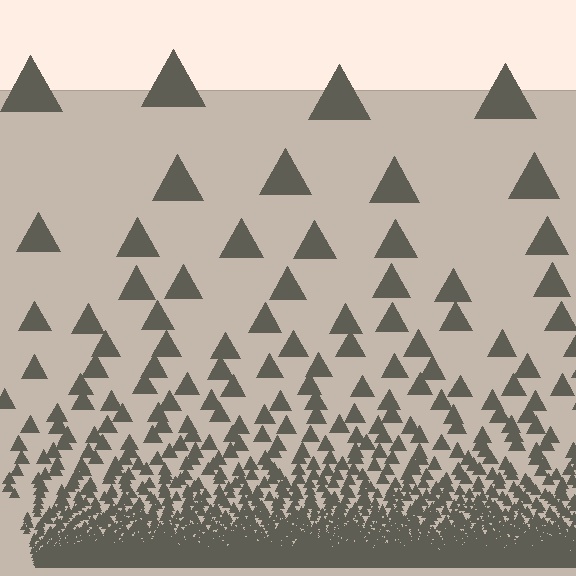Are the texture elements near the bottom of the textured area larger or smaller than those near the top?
Smaller. The gradient is inverted — elements near the bottom are smaller and denser.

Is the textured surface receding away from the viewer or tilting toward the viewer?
The surface appears to tilt toward the viewer. Texture elements get larger and sparser toward the top.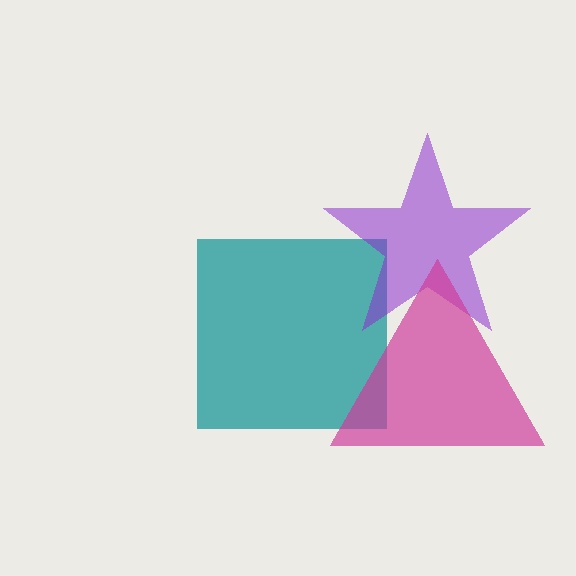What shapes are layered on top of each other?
The layered shapes are: a teal square, a purple star, a magenta triangle.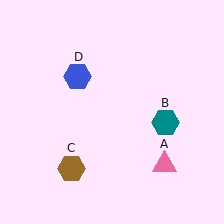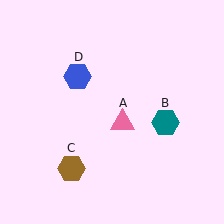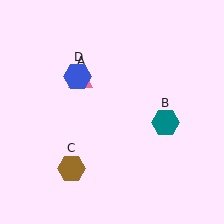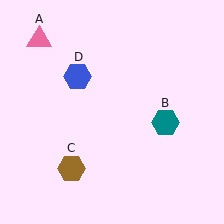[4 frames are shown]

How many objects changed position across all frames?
1 object changed position: pink triangle (object A).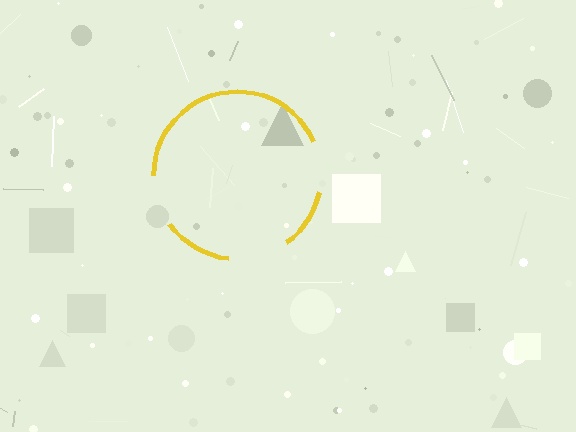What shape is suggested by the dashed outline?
The dashed outline suggests a circle.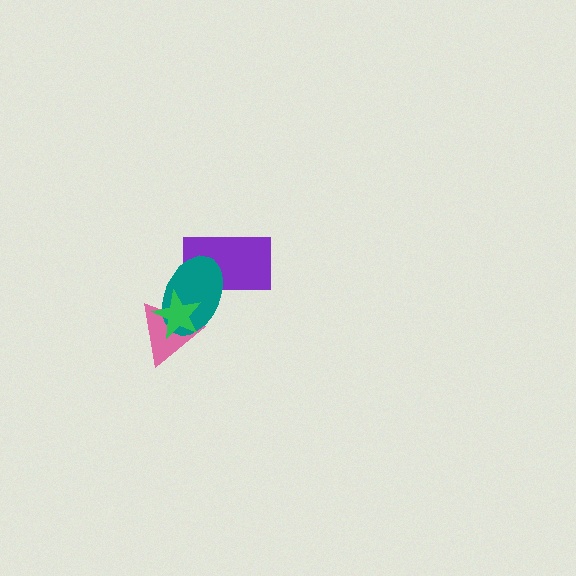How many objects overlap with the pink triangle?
2 objects overlap with the pink triangle.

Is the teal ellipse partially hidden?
Yes, it is partially covered by another shape.